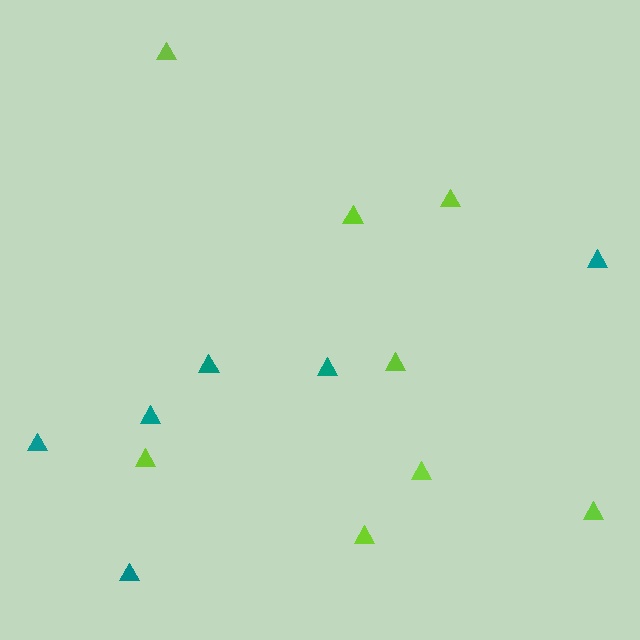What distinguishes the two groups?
There are 2 groups: one group of teal triangles (6) and one group of lime triangles (8).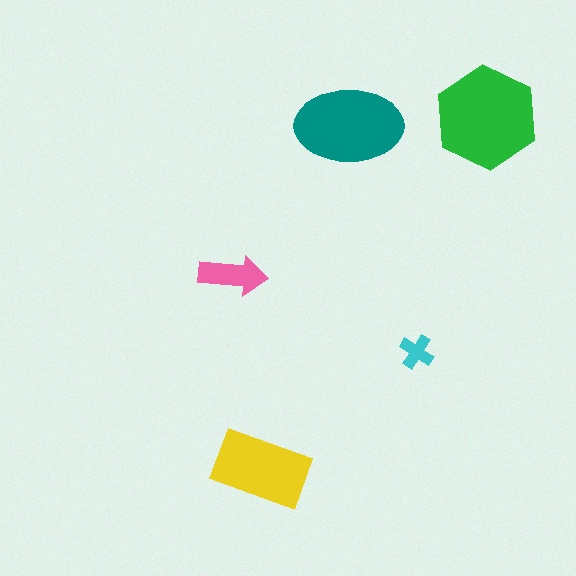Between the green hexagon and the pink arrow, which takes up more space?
The green hexagon.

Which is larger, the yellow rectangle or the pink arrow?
The yellow rectangle.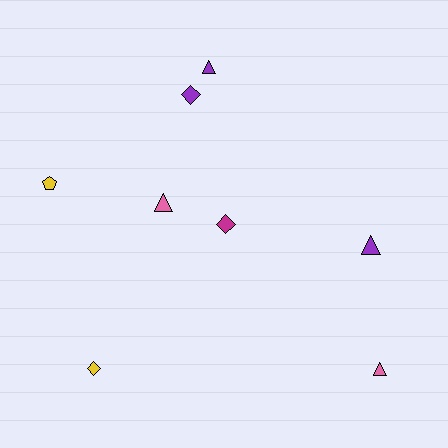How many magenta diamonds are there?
There is 1 magenta diamond.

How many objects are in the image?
There are 8 objects.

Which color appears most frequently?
Purple, with 3 objects.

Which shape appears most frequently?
Triangle, with 4 objects.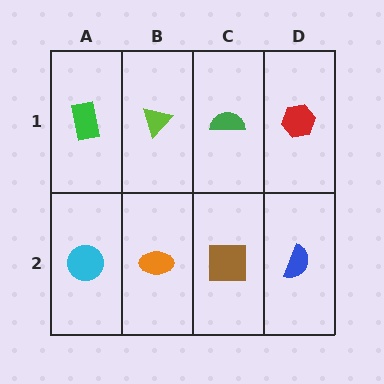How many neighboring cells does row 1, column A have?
2.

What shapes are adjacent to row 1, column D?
A blue semicircle (row 2, column D), a green semicircle (row 1, column C).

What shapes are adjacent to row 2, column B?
A lime triangle (row 1, column B), a cyan circle (row 2, column A), a brown square (row 2, column C).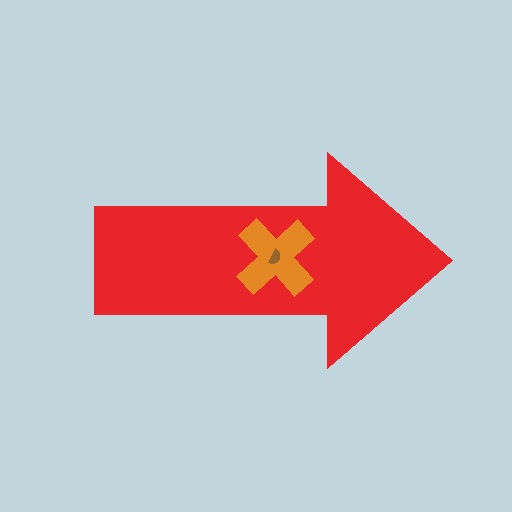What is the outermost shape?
The red arrow.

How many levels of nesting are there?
3.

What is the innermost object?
The brown semicircle.